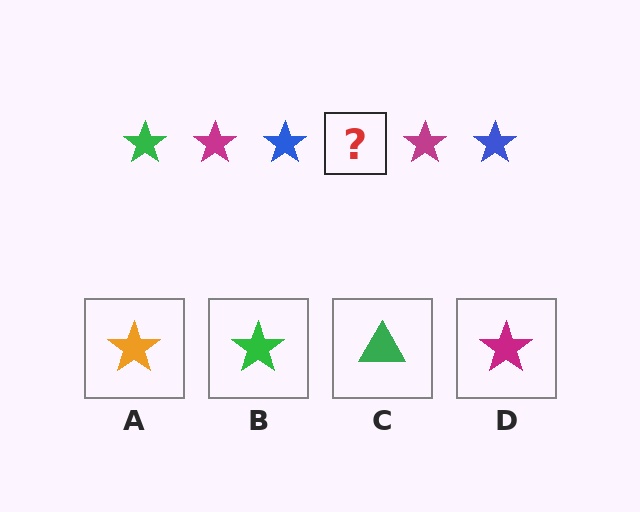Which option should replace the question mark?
Option B.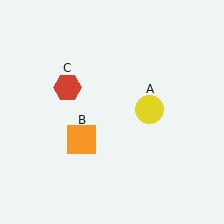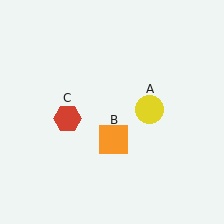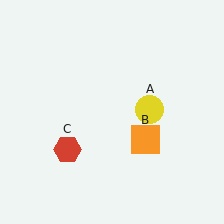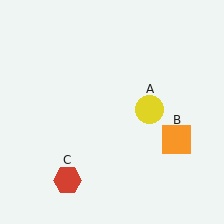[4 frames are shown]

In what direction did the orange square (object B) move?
The orange square (object B) moved right.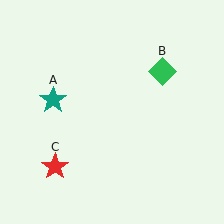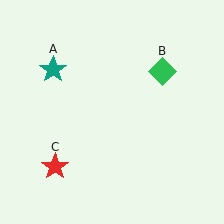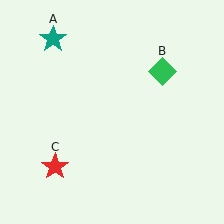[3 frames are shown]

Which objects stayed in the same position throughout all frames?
Green diamond (object B) and red star (object C) remained stationary.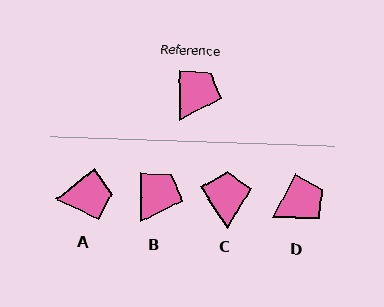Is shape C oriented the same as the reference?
No, it is off by about 33 degrees.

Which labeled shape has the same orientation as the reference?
B.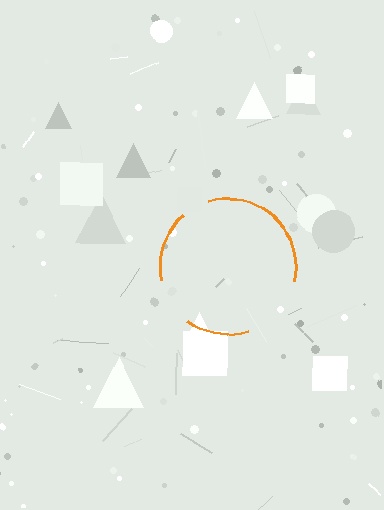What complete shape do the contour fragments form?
The contour fragments form a circle.